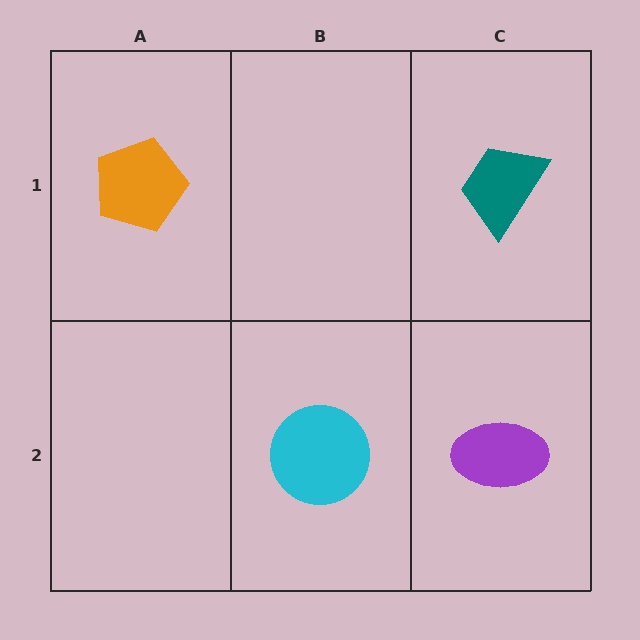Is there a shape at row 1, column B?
No, that cell is empty.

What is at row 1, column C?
A teal trapezoid.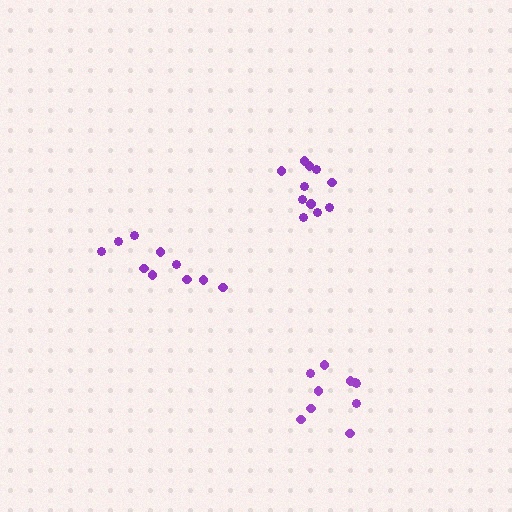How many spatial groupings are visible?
There are 3 spatial groupings.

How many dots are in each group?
Group 1: 10 dots, Group 2: 10 dots, Group 3: 11 dots (31 total).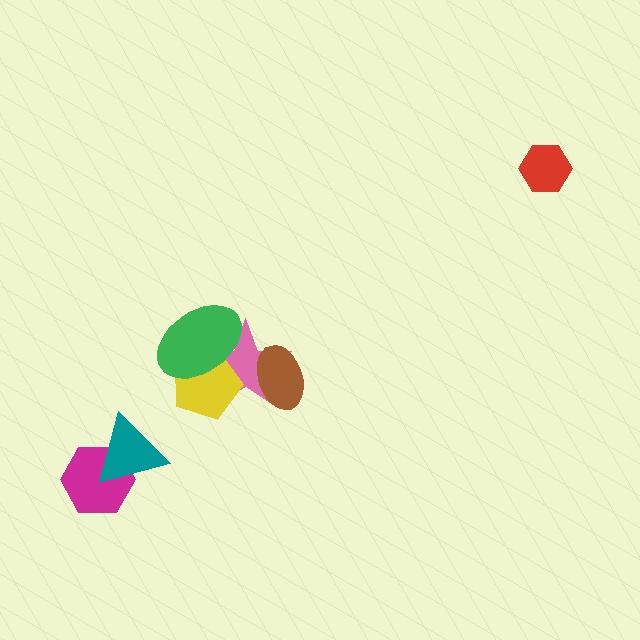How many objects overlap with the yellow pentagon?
2 objects overlap with the yellow pentagon.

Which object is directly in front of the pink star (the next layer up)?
The brown ellipse is directly in front of the pink star.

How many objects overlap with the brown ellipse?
1 object overlaps with the brown ellipse.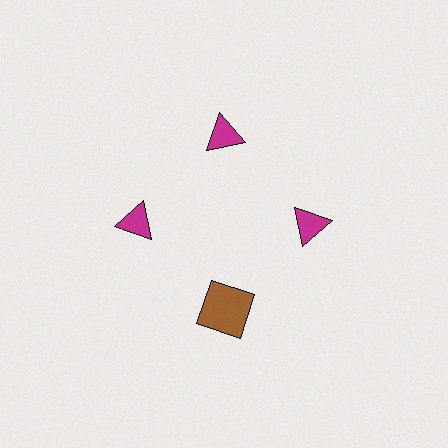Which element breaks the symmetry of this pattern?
The brown square at roughly the 6 o'clock position breaks the symmetry. All other shapes are magenta triangles.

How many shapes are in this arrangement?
There are 4 shapes arranged in a ring pattern.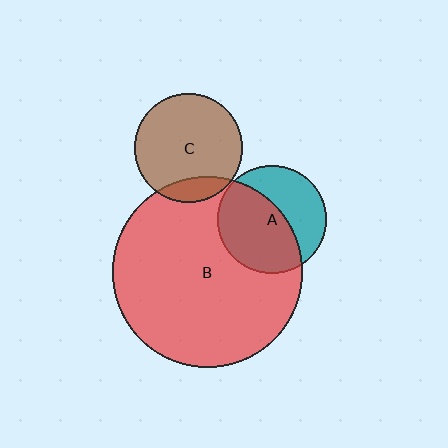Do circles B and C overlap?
Yes.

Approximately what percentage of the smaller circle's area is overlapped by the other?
Approximately 15%.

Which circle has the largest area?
Circle B (red).